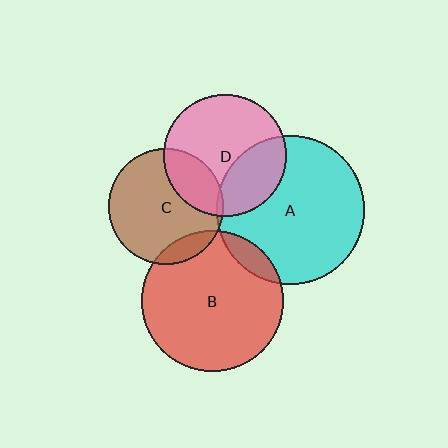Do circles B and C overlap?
Yes.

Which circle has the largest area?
Circle A (cyan).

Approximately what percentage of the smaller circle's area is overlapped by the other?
Approximately 10%.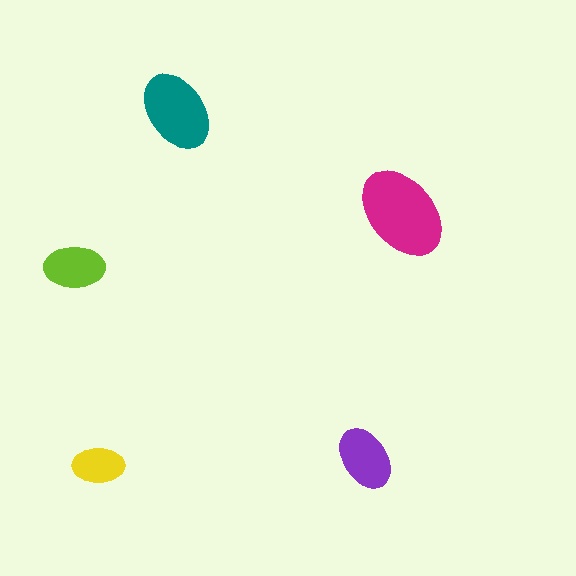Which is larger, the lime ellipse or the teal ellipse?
The teal one.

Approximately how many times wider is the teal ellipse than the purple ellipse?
About 1.5 times wider.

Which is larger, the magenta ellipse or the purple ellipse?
The magenta one.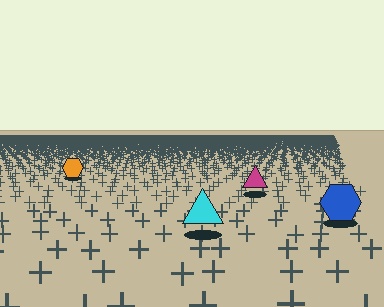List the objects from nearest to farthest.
From nearest to farthest: the cyan triangle, the blue hexagon, the magenta triangle, the orange hexagon.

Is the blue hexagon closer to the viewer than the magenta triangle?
Yes. The blue hexagon is closer — you can tell from the texture gradient: the ground texture is coarser near it.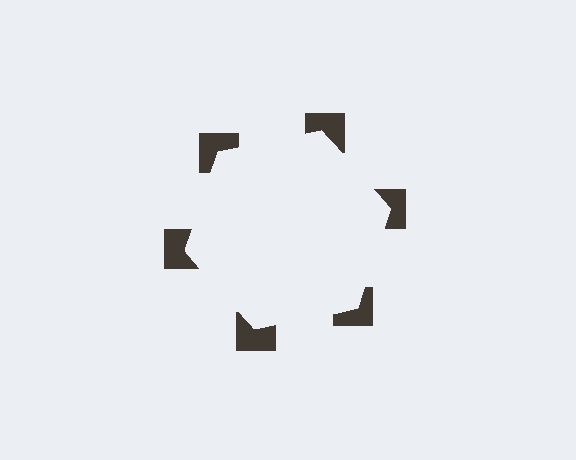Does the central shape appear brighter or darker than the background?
It typically appears slightly brighter than the background, even though no actual brightness change is drawn.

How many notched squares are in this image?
There are 6 — one at each vertex of the illusory hexagon.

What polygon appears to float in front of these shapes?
An illusory hexagon — its edges are inferred from the aligned wedge cuts in the notched squares, not physically drawn.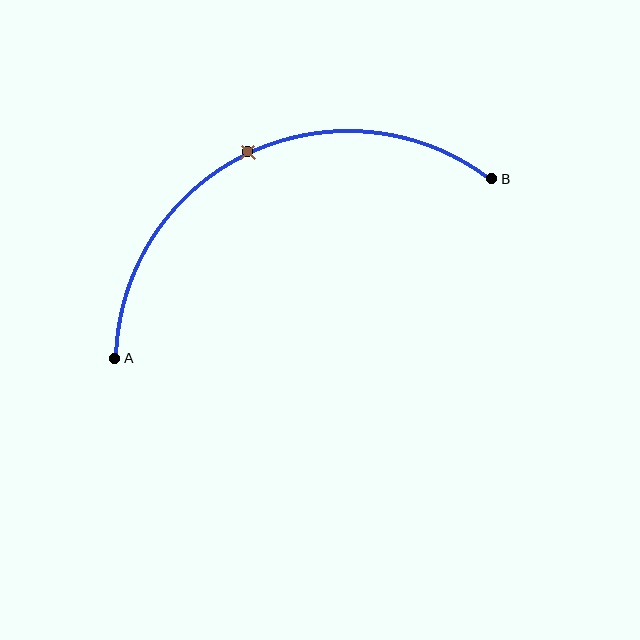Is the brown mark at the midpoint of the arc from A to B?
Yes. The brown mark lies on the arc at equal arc-length from both A and B — it is the arc midpoint.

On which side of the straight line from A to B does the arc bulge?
The arc bulges above the straight line connecting A and B.